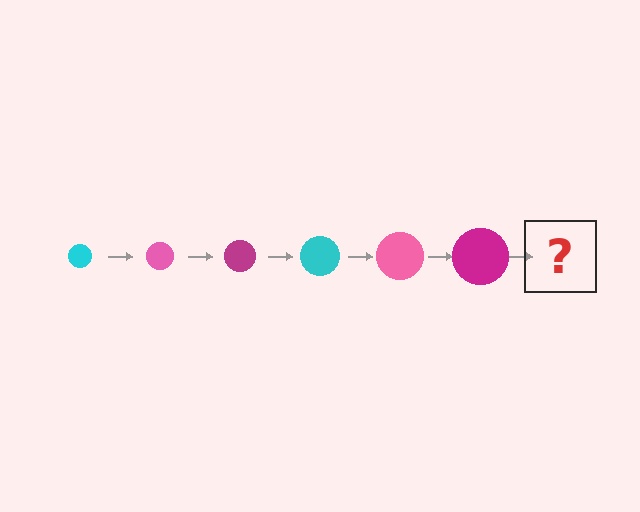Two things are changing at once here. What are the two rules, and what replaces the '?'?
The two rules are that the circle grows larger each step and the color cycles through cyan, pink, and magenta. The '?' should be a cyan circle, larger than the previous one.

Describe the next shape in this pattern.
It should be a cyan circle, larger than the previous one.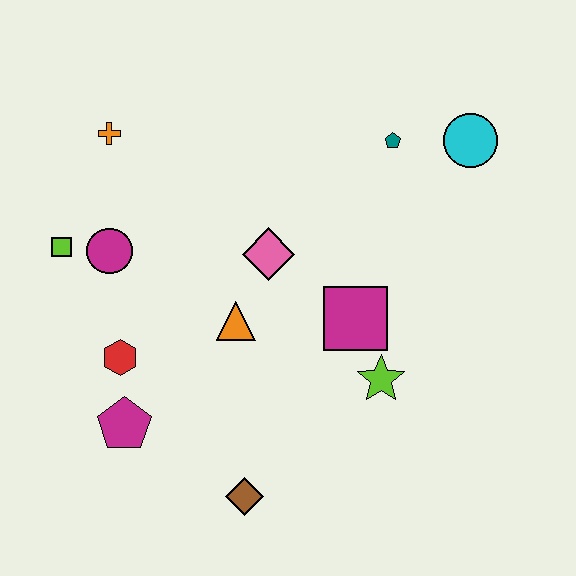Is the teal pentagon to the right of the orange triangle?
Yes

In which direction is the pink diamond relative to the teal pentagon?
The pink diamond is to the left of the teal pentagon.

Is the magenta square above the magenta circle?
No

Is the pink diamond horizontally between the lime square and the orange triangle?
No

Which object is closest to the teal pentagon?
The cyan circle is closest to the teal pentagon.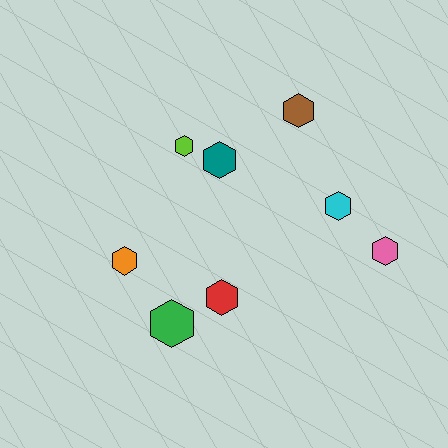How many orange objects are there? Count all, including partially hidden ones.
There is 1 orange object.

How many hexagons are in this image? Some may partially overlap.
There are 8 hexagons.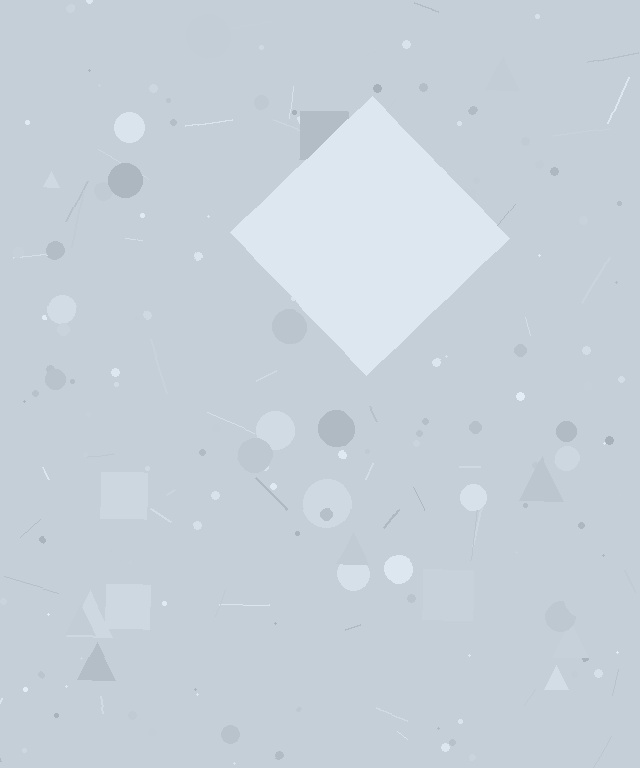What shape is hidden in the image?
A diamond is hidden in the image.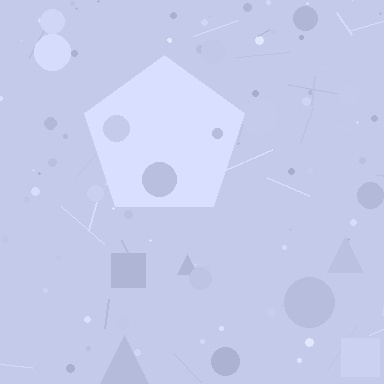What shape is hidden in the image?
A pentagon is hidden in the image.